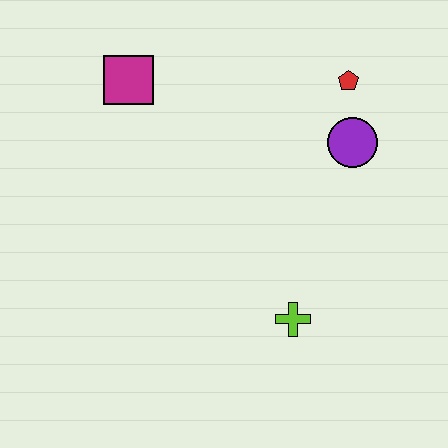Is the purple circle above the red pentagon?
No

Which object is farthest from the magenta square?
The lime cross is farthest from the magenta square.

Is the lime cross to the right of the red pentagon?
No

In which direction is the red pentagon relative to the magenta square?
The red pentagon is to the right of the magenta square.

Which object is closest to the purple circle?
The red pentagon is closest to the purple circle.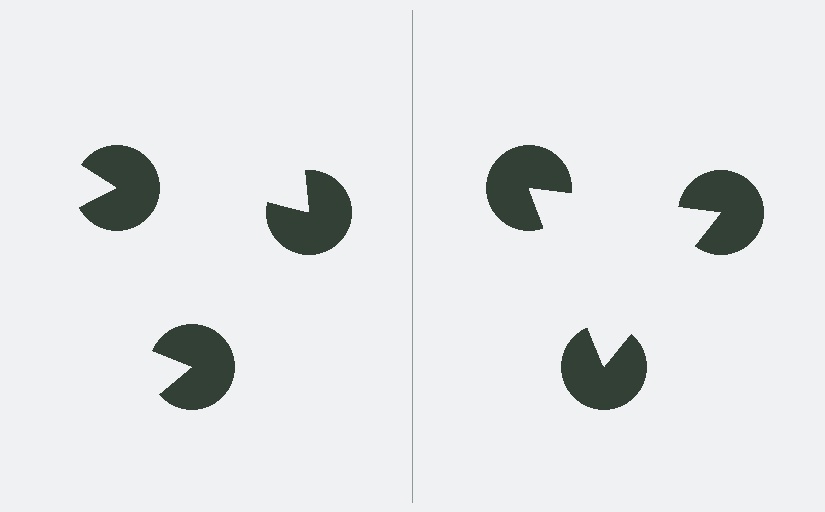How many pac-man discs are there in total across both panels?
6 — 3 on each side.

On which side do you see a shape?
An illusory triangle appears on the right side. On the left side the wedge cuts are rotated, so no coherent shape forms.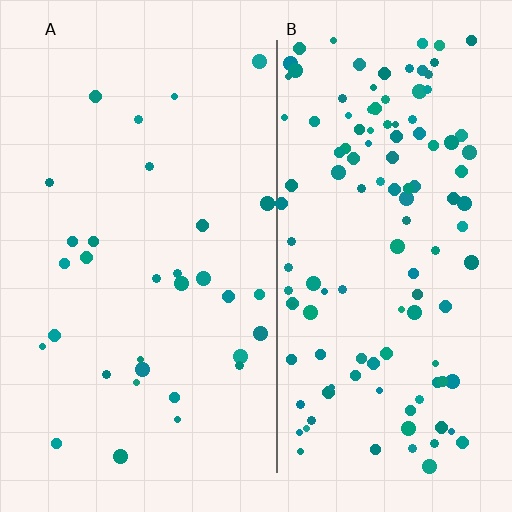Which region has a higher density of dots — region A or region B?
B (the right).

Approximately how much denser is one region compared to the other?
Approximately 3.9× — region B over region A.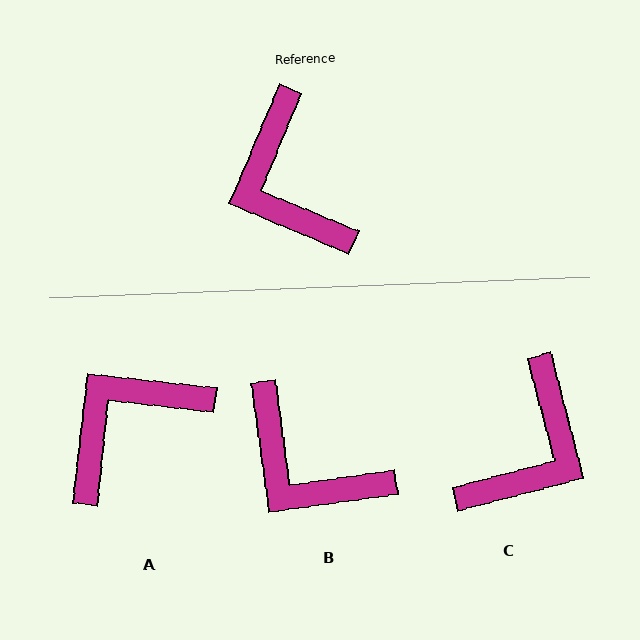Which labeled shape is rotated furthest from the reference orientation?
C, about 127 degrees away.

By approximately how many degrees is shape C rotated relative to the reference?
Approximately 127 degrees counter-clockwise.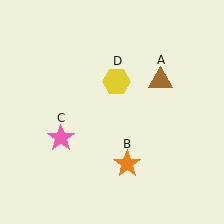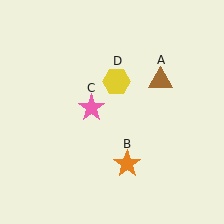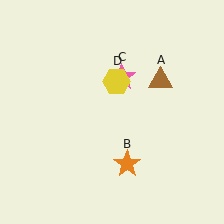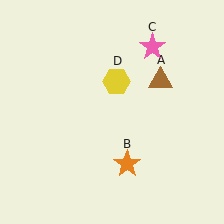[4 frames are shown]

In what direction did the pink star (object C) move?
The pink star (object C) moved up and to the right.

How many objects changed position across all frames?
1 object changed position: pink star (object C).